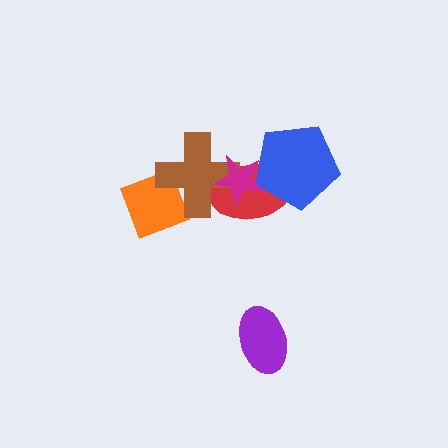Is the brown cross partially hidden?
Yes, it is partially covered by another shape.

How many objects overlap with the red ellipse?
3 objects overlap with the red ellipse.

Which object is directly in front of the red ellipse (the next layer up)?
The blue pentagon is directly in front of the red ellipse.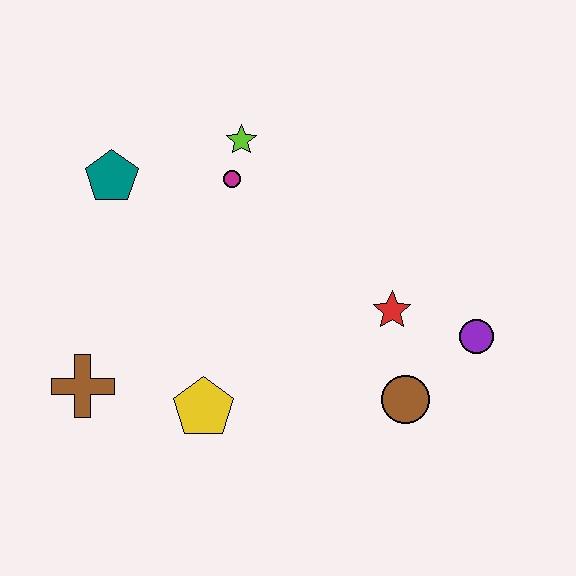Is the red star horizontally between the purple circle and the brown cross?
Yes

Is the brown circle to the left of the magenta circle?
No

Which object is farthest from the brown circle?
The teal pentagon is farthest from the brown circle.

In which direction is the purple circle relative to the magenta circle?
The purple circle is to the right of the magenta circle.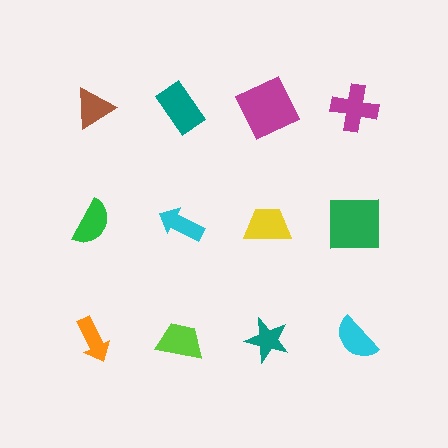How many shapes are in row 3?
4 shapes.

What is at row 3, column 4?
A cyan semicircle.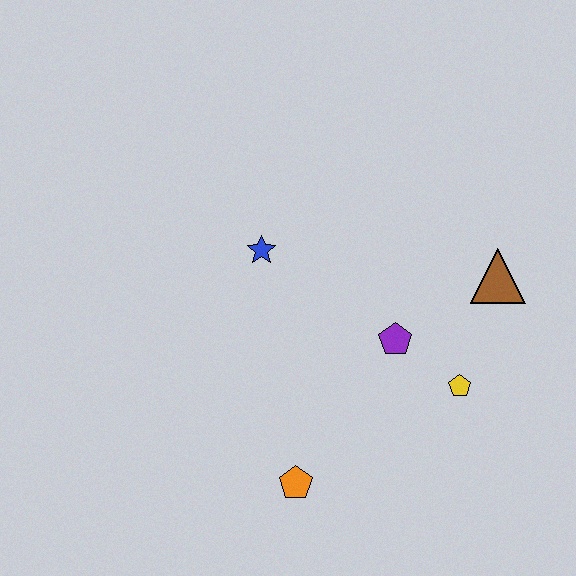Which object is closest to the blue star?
The purple pentagon is closest to the blue star.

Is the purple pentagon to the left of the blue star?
No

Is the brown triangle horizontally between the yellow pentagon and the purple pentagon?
No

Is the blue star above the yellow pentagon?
Yes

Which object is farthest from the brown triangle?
The orange pentagon is farthest from the brown triangle.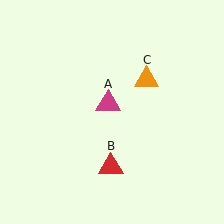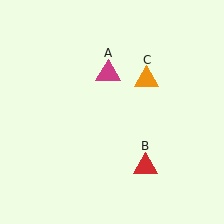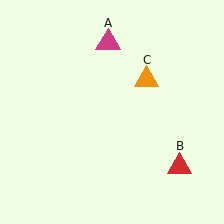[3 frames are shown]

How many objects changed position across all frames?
2 objects changed position: magenta triangle (object A), red triangle (object B).